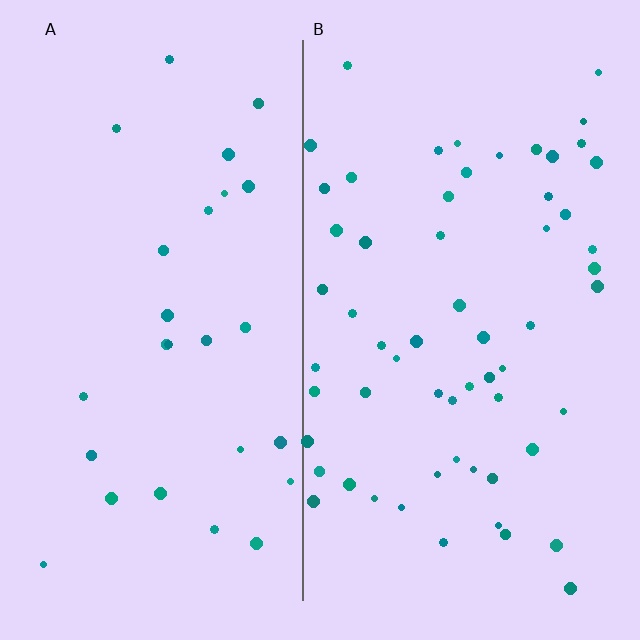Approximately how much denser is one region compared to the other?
Approximately 2.2× — region B over region A.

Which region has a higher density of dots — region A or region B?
B (the right).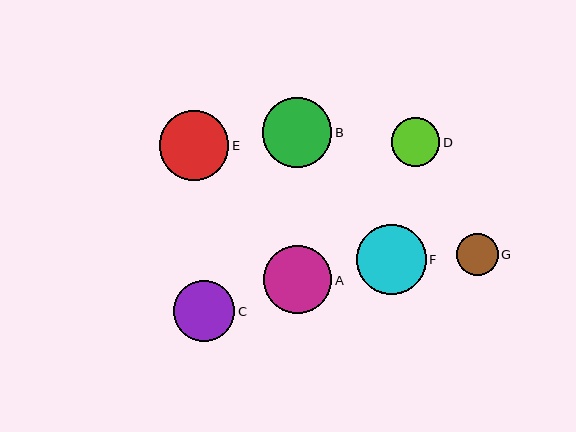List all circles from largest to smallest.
From largest to smallest: E, F, B, A, C, D, G.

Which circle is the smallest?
Circle G is the smallest with a size of approximately 42 pixels.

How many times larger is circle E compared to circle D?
Circle E is approximately 1.4 times the size of circle D.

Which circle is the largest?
Circle E is the largest with a size of approximately 70 pixels.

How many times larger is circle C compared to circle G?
Circle C is approximately 1.5 times the size of circle G.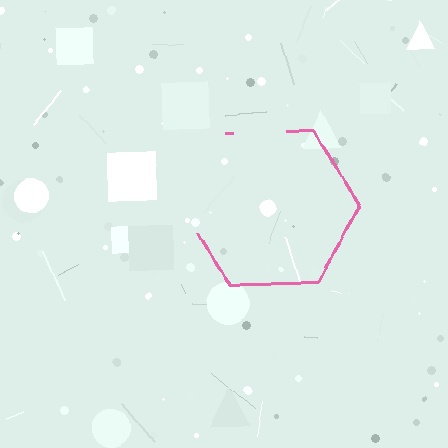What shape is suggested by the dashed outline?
The dashed outline suggests a hexagon.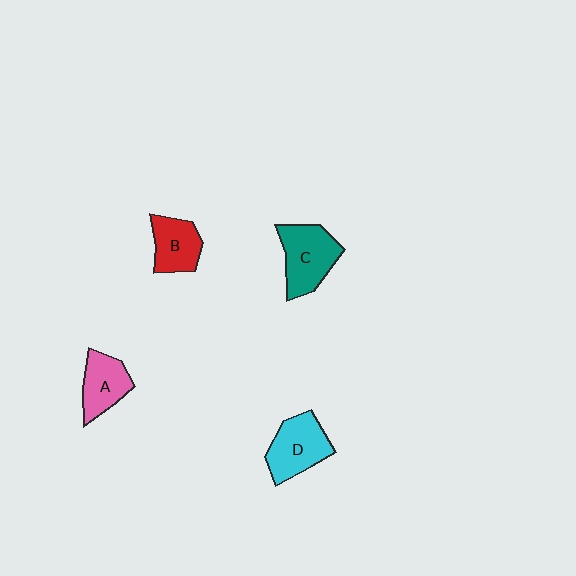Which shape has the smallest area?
Shape B (red).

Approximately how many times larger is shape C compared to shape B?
Approximately 1.4 times.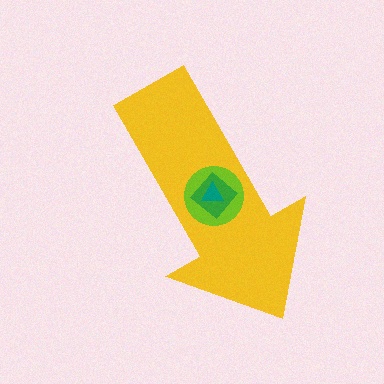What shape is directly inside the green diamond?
The teal triangle.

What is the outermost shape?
The yellow arrow.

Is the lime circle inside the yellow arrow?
Yes.